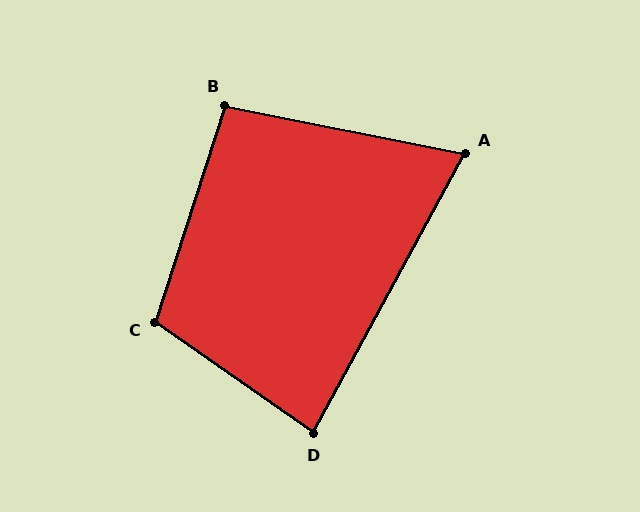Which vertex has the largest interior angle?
C, at approximately 107 degrees.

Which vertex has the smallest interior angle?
A, at approximately 73 degrees.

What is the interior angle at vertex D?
Approximately 83 degrees (acute).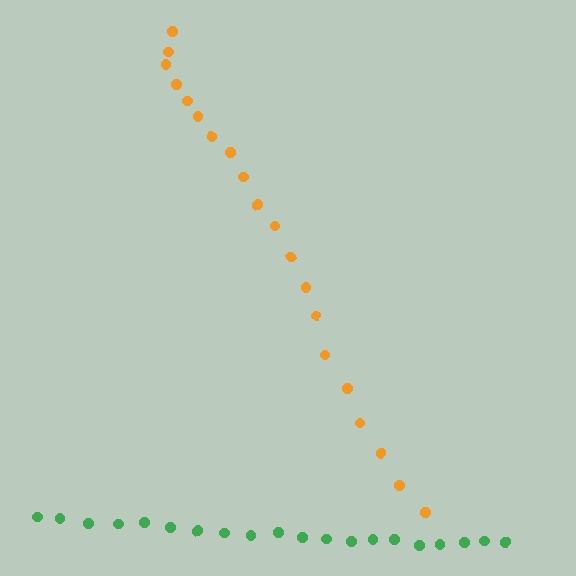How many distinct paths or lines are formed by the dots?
There are 2 distinct paths.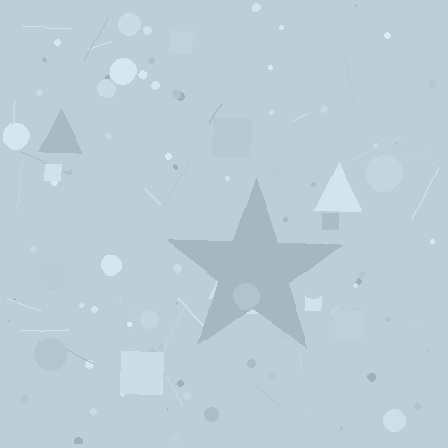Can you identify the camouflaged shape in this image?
The camouflaged shape is a star.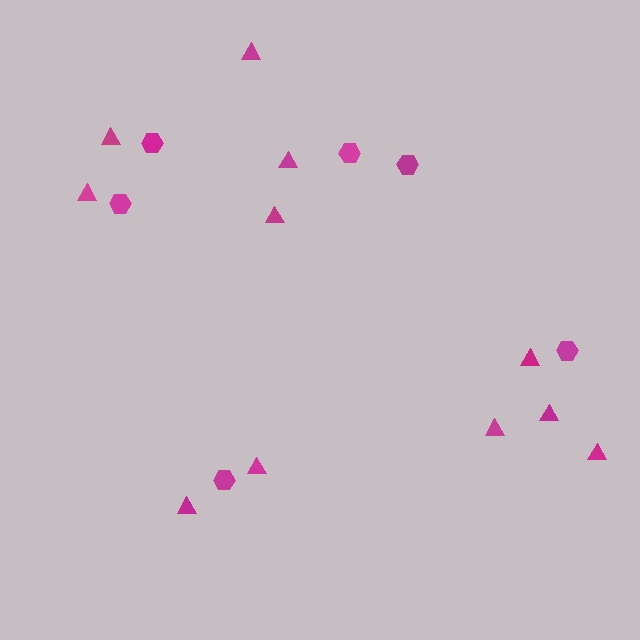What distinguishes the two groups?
There are 2 groups: one group of hexagons (6) and one group of triangles (11).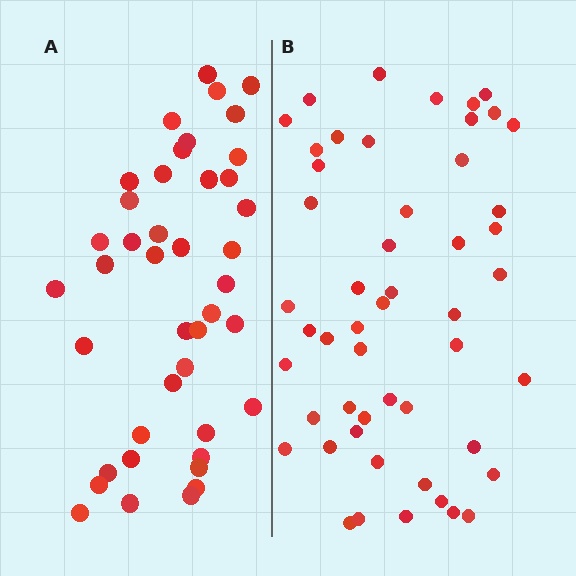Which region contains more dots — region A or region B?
Region B (the right region) has more dots.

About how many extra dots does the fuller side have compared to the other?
Region B has roughly 8 or so more dots than region A.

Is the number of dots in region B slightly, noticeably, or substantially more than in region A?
Region B has only slightly more — the two regions are fairly close. The ratio is roughly 1.2 to 1.